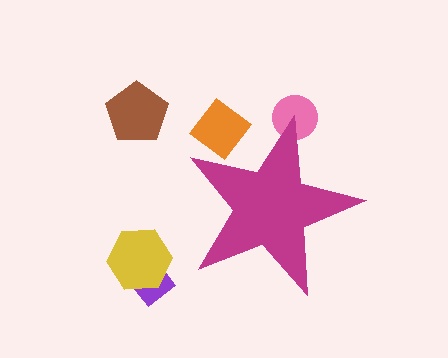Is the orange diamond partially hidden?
Yes, the orange diamond is partially hidden behind the magenta star.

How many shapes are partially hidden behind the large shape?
2 shapes are partially hidden.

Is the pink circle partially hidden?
Yes, the pink circle is partially hidden behind the magenta star.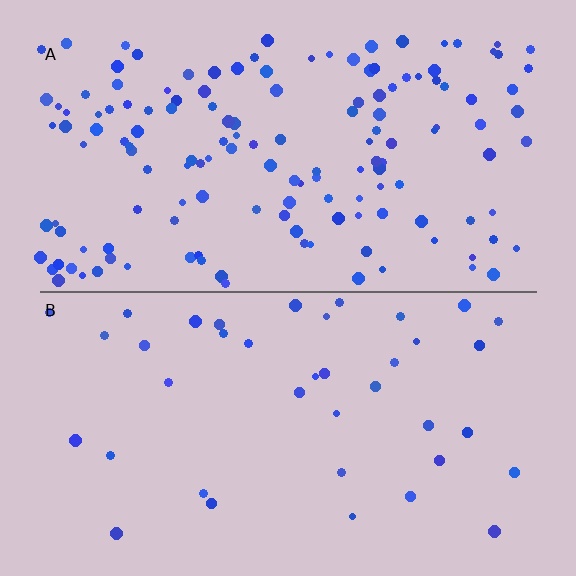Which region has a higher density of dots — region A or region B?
A (the top).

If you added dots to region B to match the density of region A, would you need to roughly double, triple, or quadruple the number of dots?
Approximately quadruple.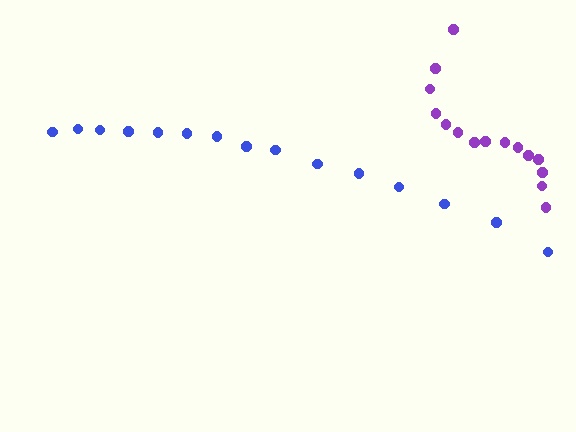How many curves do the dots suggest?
There are 2 distinct paths.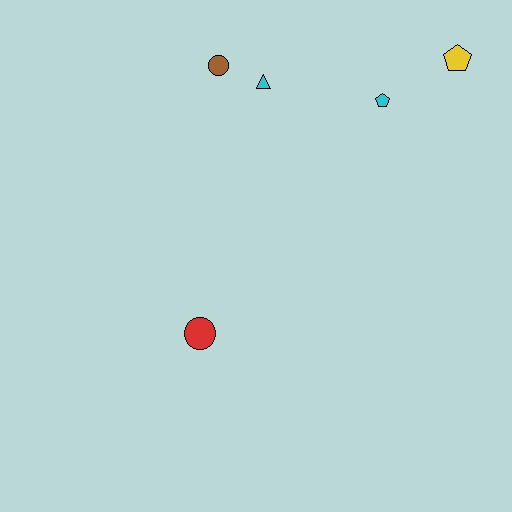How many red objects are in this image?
There is 1 red object.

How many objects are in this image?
There are 5 objects.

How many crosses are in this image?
There are no crosses.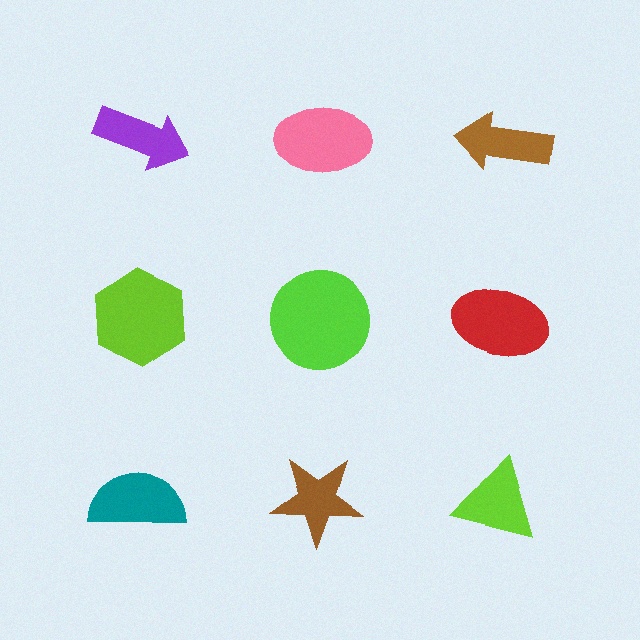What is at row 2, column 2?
A lime circle.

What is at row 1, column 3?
A brown arrow.